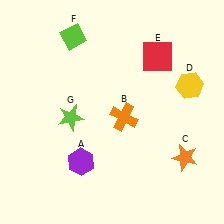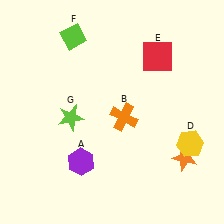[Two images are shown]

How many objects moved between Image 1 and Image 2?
1 object moved between the two images.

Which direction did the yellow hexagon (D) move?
The yellow hexagon (D) moved down.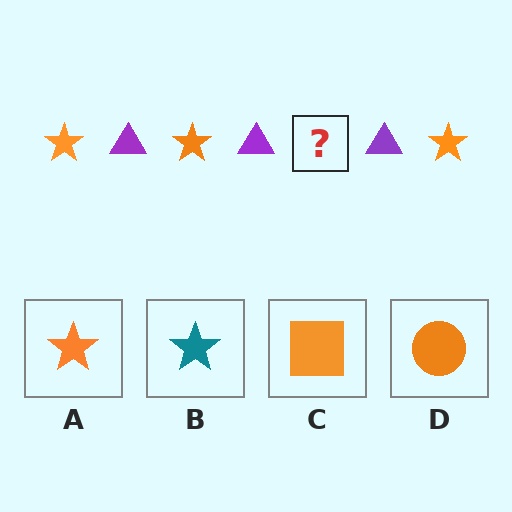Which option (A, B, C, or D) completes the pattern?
A.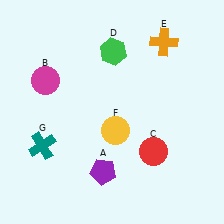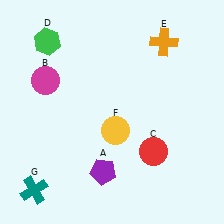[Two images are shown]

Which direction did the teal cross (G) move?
The teal cross (G) moved down.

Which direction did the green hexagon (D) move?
The green hexagon (D) moved left.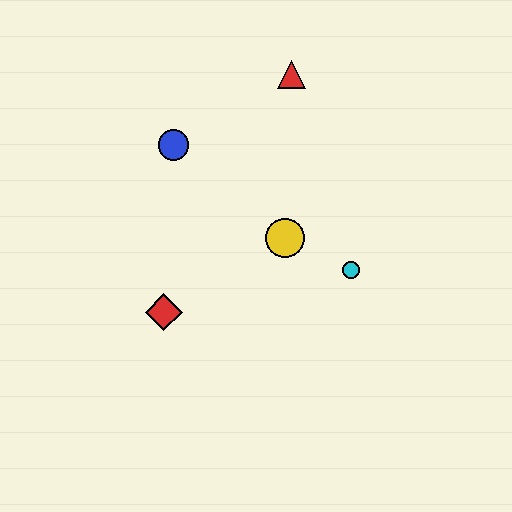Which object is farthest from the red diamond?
The red triangle is farthest from the red diamond.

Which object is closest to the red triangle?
The blue circle is closest to the red triangle.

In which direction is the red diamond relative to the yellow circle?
The red diamond is to the left of the yellow circle.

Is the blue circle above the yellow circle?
Yes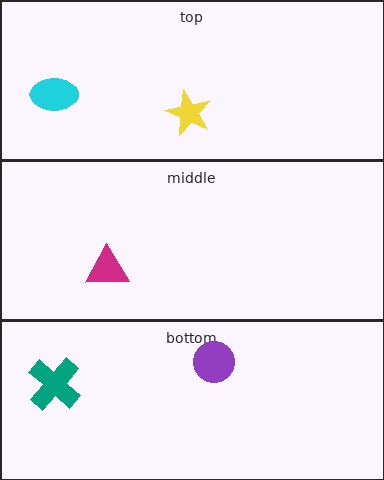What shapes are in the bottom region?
The purple circle, the teal cross.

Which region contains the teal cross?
The bottom region.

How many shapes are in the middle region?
1.